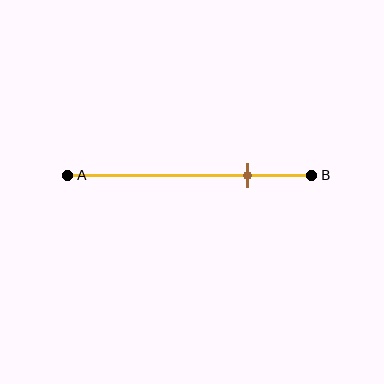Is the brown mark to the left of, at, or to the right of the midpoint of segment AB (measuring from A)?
The brown mark is to the right of the midpoint of segment AB.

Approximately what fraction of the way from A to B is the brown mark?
The brown mark is approximately 75% of the way from A to B.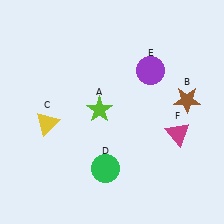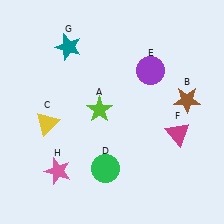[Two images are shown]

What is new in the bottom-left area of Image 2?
A pink star (H) was added in the bottom-left area of Image 2.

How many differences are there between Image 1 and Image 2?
There are 2 differences between the two images.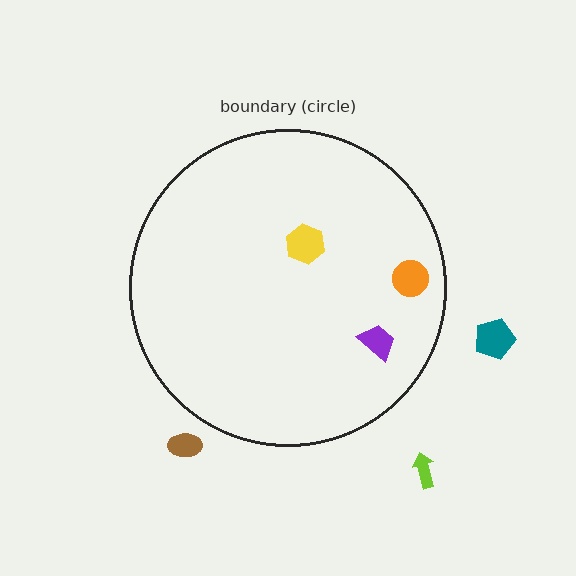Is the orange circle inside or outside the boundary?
Inside.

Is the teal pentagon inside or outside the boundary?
Outside.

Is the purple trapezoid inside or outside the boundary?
Inside.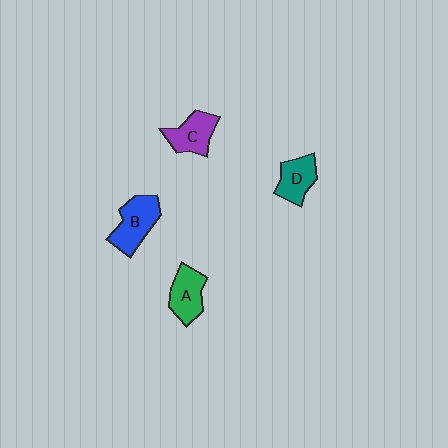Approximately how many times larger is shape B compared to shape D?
Approximately 1.3 times.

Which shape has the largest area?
Shape B (blue).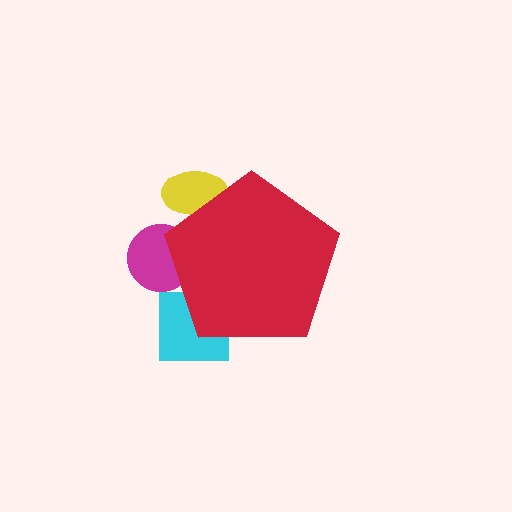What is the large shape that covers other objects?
A red pentagon.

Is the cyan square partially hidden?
Yes, the cyan square is partially hidden behind the red pentagon.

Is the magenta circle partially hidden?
Yes, the magenta circle is partially hidden behind the red pentagon.